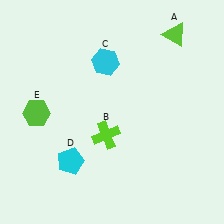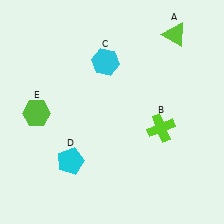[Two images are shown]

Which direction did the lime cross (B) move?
The lime cross (B) moved right.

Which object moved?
The lime cross (B) moved right.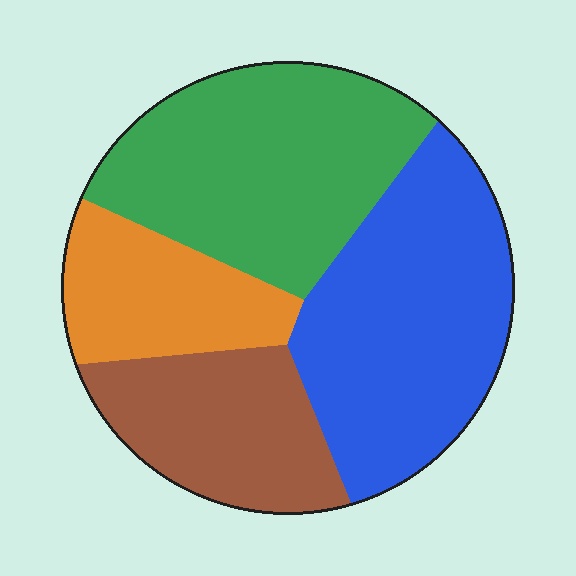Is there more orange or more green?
Green.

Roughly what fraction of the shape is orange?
Orange takes up about one sixth (1/6) of the shape.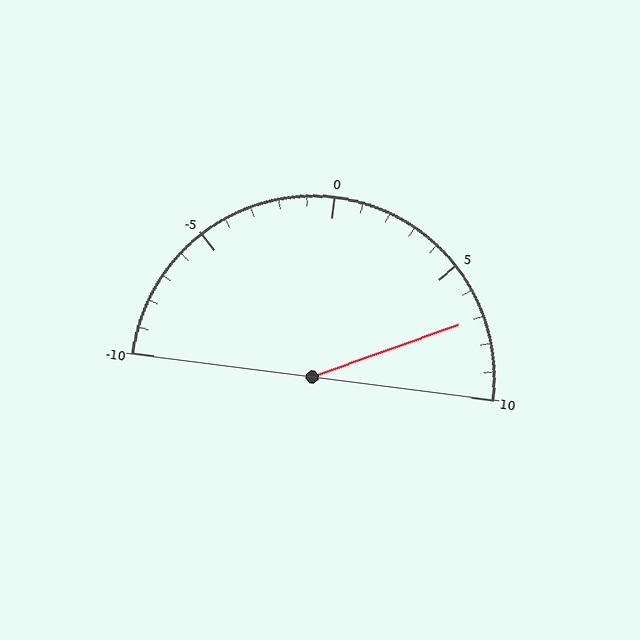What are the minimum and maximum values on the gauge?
The gauge ranges from -10 to 10.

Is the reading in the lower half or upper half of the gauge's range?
The reading is in the upper half of the range (-10 to 10).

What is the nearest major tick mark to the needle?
The nearest major tick mark is 5.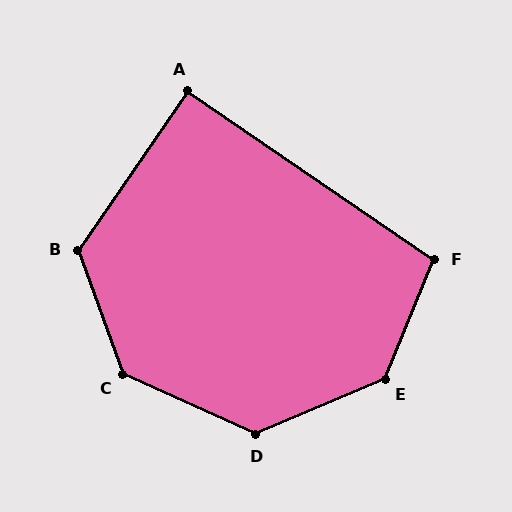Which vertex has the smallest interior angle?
A, at approximately 90 degrees.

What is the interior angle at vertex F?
Approximately 102 degrees (obtuse).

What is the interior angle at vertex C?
Approximately 134 degrees (obtuse).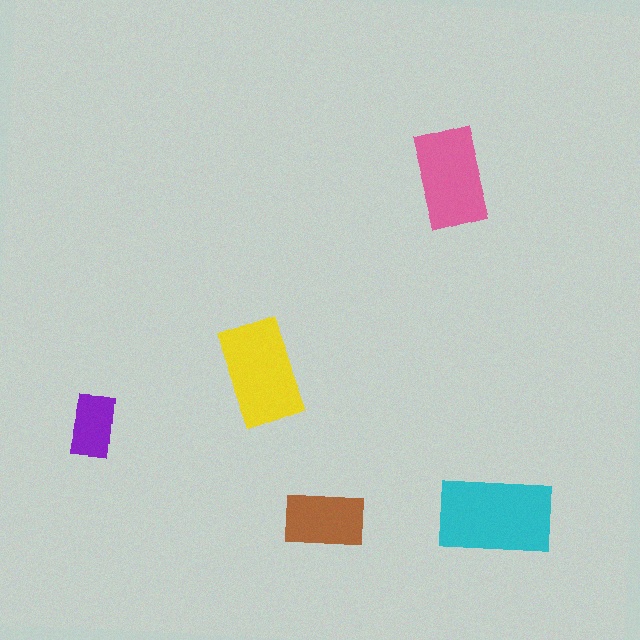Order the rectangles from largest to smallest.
the cyan one, the yellow one, the pink one, the brown one, the purple one.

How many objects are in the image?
There are 5 objects in the image.